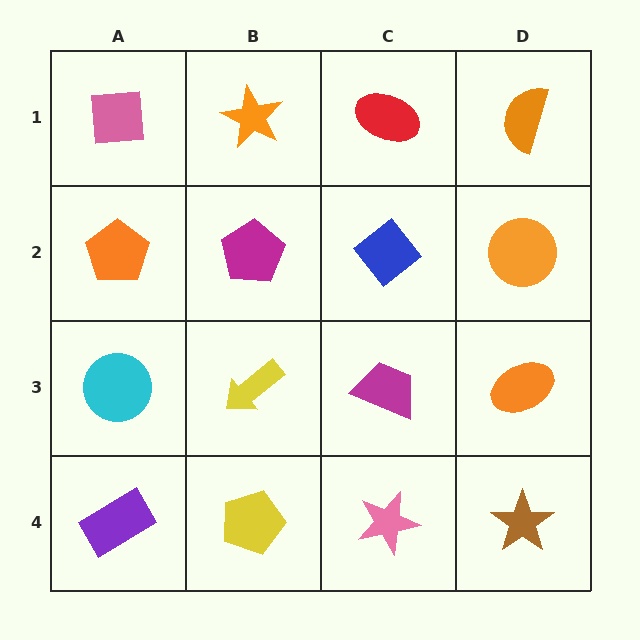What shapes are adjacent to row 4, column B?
A yellow arrow (row 3, column B), a purple rectangle (row 4, column A), a pink star (row 4, column C).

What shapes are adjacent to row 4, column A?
A cyan circle (row 3, column A), a yellow pentagon (row 4, column B).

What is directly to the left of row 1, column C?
An orange star.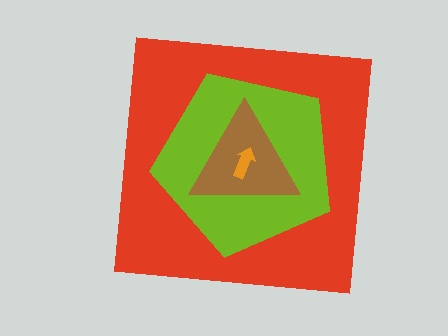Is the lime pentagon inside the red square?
Yes.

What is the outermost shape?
The red square.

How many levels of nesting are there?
4.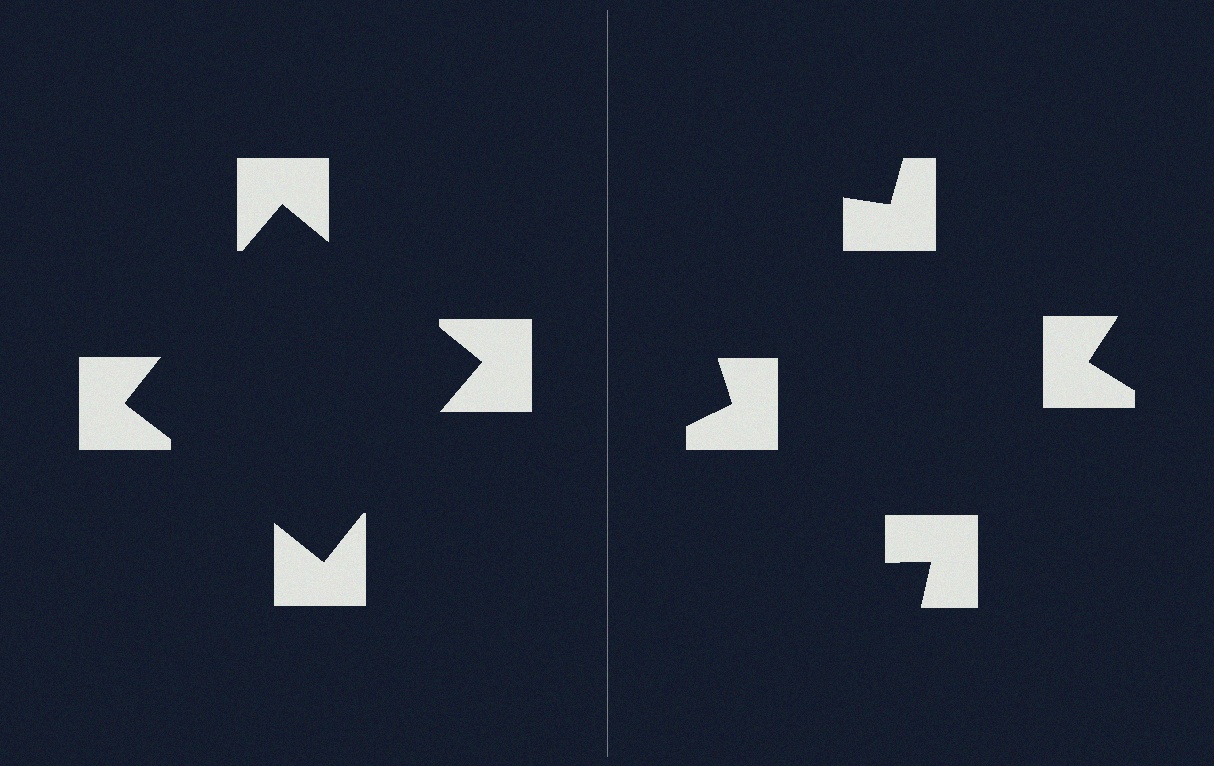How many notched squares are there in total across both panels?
8 — 4 on each side.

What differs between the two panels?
The notched squares are positioned identically on both sides; only the wedge orientations differ. On the left they align to a square; on the right they are misaligned.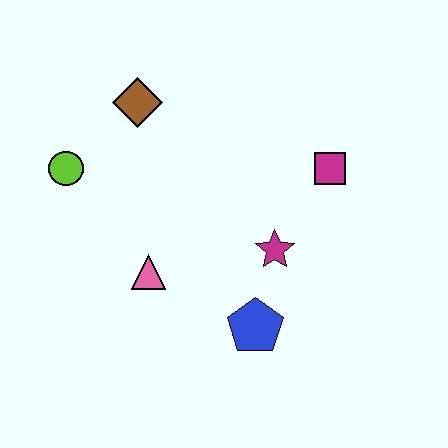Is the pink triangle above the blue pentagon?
Yes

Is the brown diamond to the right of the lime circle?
Yes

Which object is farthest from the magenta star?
The lime circle is farthest from the magenta star.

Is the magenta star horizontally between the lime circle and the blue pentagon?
No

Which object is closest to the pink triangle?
The blue pentagon is closest to the pink triangle.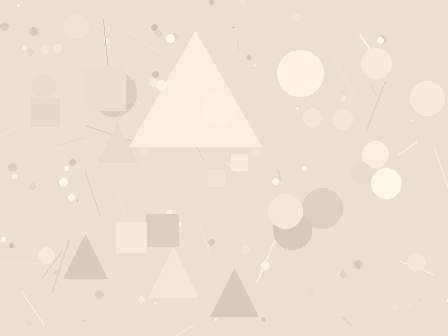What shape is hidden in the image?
A triangle is hidden in the image.